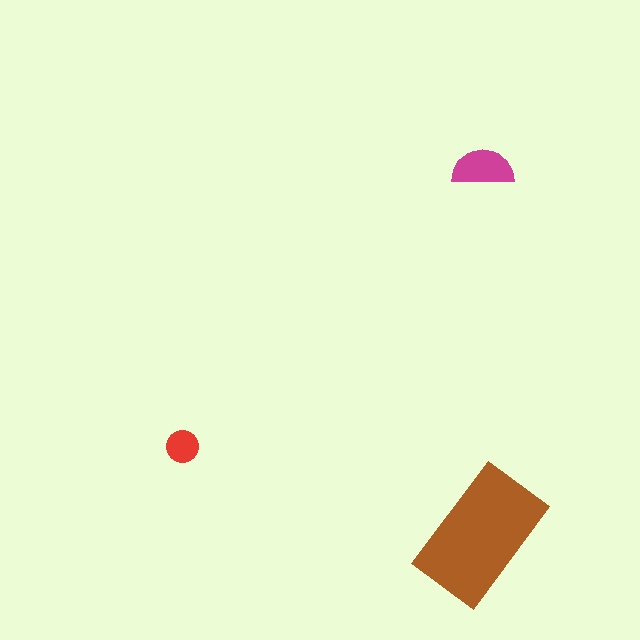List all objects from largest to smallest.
The brown rectangle, the magenta semicircle, the red circle.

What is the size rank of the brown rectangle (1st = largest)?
1st.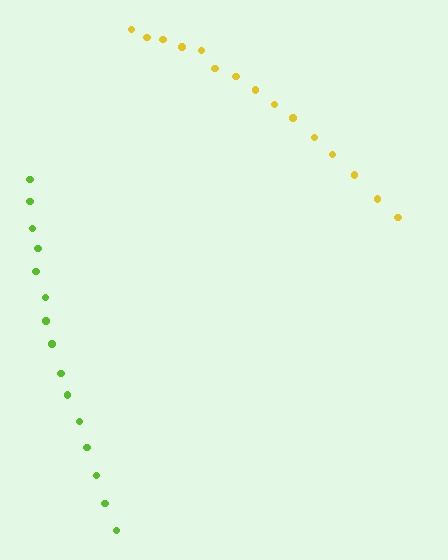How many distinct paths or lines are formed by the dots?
There are 2 distinct paths.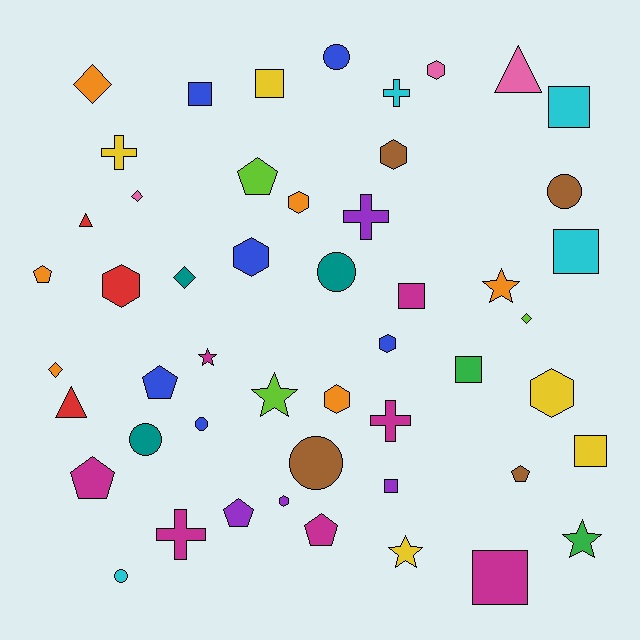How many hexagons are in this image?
There are 9 hexagons.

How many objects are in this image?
There are 50 objects.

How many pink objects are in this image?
There are 3 pink objects.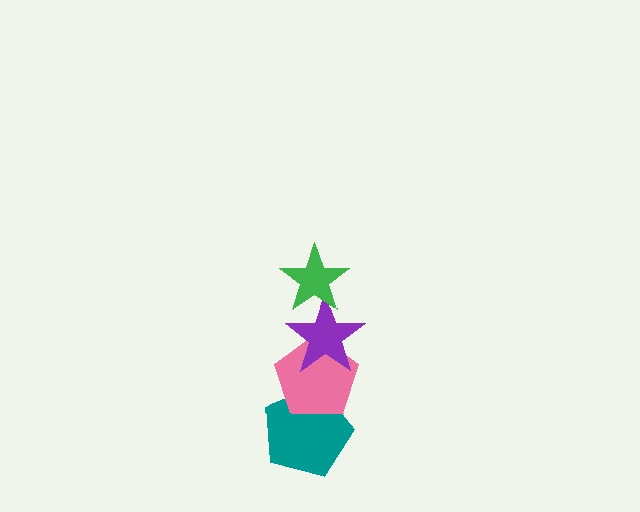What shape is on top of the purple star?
The green star is on top of the purple star.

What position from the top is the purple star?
The purple star is 2nd from the top.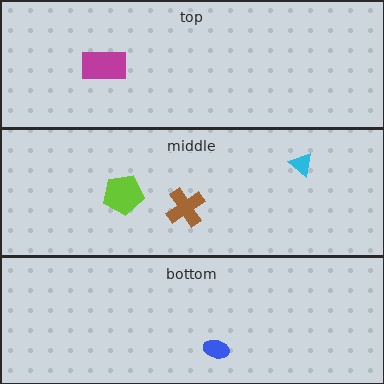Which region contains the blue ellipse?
The bottom region.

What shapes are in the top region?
The magenta rectangle.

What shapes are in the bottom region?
The blue ellipse.